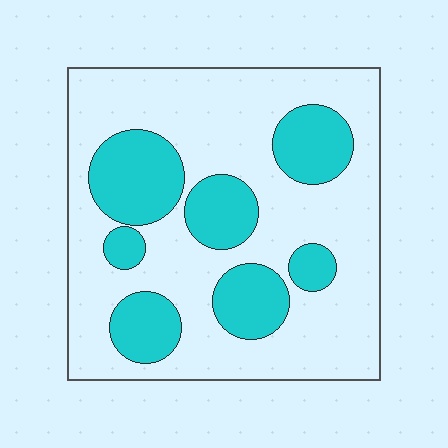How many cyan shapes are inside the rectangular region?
7.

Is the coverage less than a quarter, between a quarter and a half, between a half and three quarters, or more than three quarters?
Between a quarter and a half.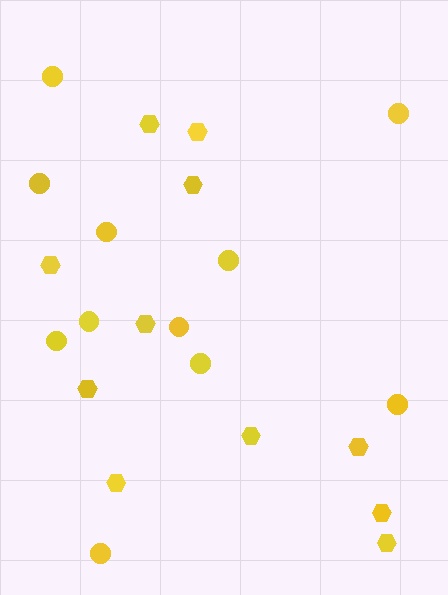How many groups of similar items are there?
There are 2 groups: one group of hexagons (11) and one group of circles (11).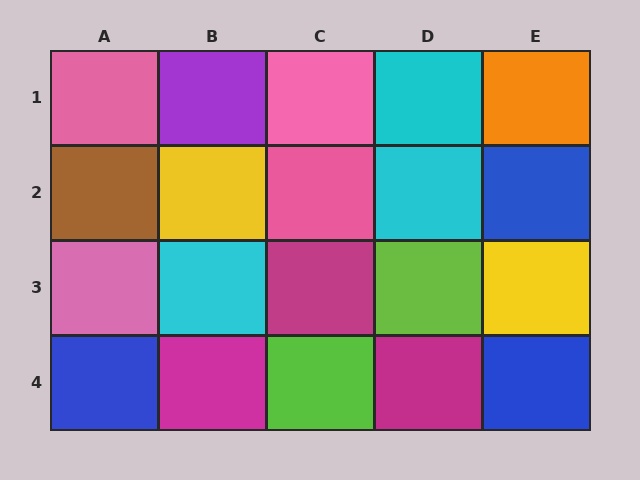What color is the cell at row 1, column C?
Pink.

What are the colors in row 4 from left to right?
Blue, magenta, lime, magenta, blue.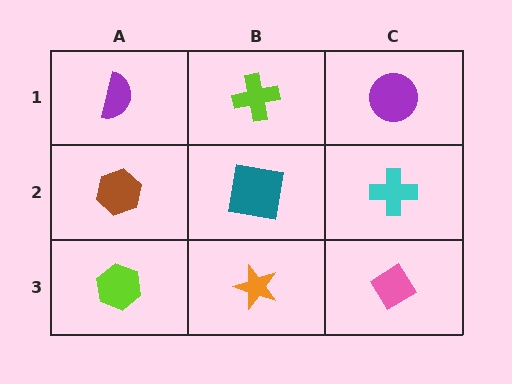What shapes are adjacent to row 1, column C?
A cyan cross (row 2, column C), a lime cross (row 1, column B).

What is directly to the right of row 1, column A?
A lime cross.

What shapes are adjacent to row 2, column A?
A purple semicircle (row 1, column A), a lime hexagon (row 3, column A), a teal square (row 2, column B).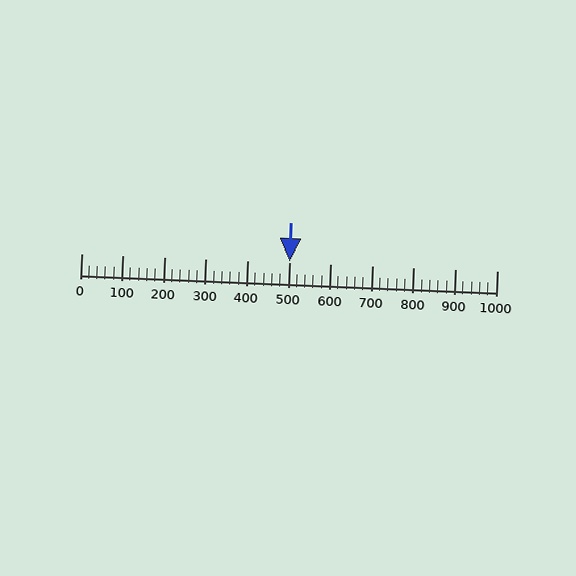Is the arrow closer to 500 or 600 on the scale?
The arrow is closer to 500.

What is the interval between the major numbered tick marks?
The major tick marks are spaced 100 units apart.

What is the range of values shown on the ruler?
The ruler shows values from 0 to 1000.